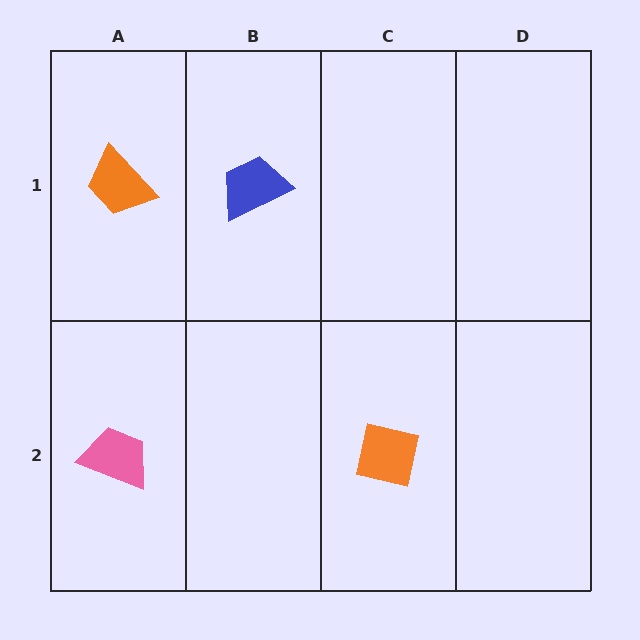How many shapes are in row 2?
2 shapes.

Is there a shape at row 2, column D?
No, that cell is empty.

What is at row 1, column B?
A blue trapezoid.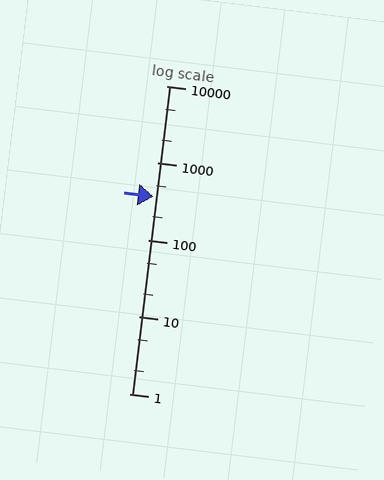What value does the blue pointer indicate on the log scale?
The pointer indicates approximately 360.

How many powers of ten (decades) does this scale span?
The scale spans 4 decades, from 1 to 10000.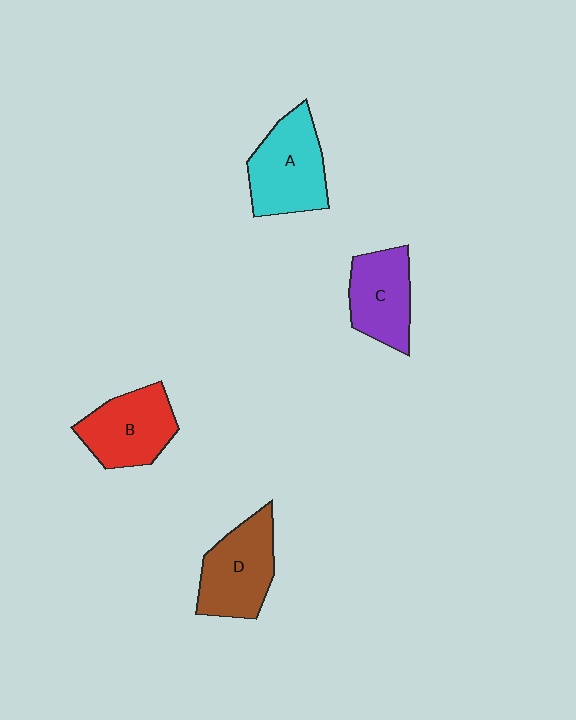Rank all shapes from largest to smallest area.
From largest to smallest: A (cyan), D (brown), B (red), C (purple).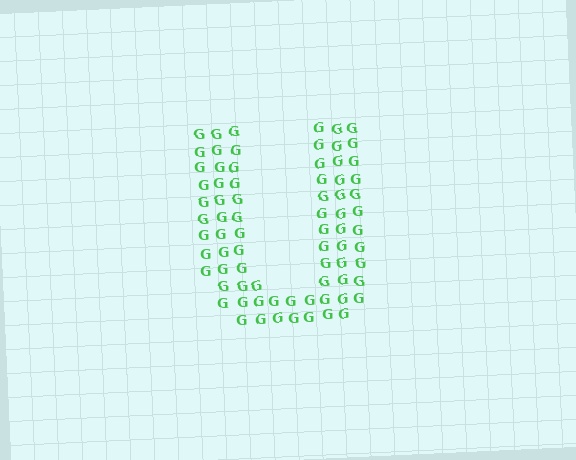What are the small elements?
The small elements are letter G's.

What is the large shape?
The large shape is the letter U.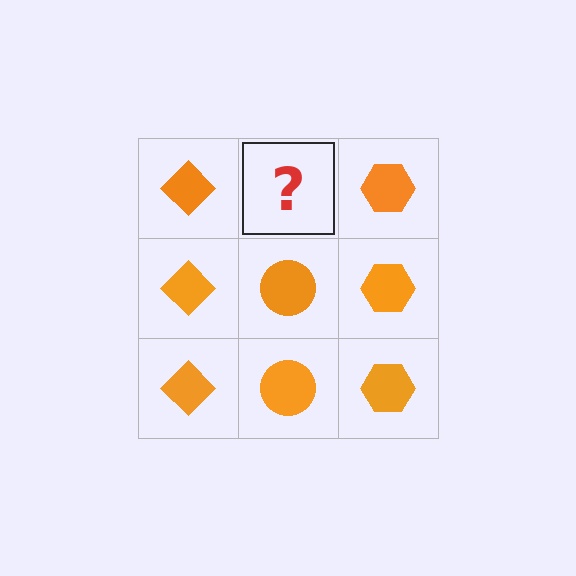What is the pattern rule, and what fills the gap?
The rule is that each column has a consistent shape. The gap should be filled with an orange circle.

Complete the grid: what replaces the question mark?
The question mark should be replaced with an orange circle.